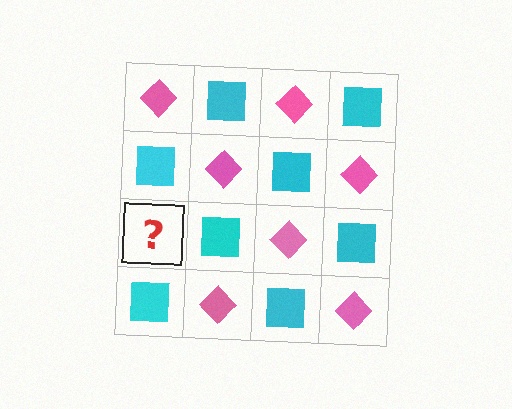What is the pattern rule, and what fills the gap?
The rule is that it alternates pink diamond and cyan square in a checkerboard pattern. The gap should be filled with a pink diamond.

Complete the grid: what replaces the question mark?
The question mark should be replaced with a pink diamond.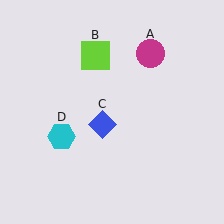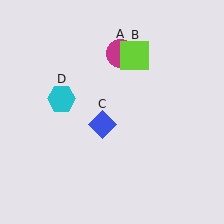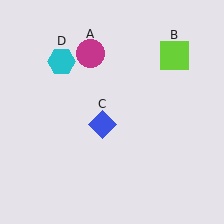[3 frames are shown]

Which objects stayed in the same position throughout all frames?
Blue diamond (object C) remained stationary.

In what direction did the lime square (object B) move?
The lime square (object B) moved right.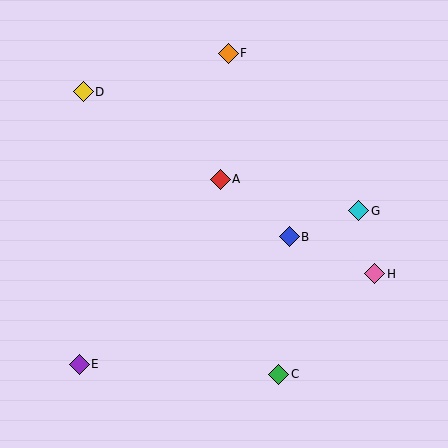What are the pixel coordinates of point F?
Point F is at (228, 53).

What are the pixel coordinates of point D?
Point D is at (83, 92).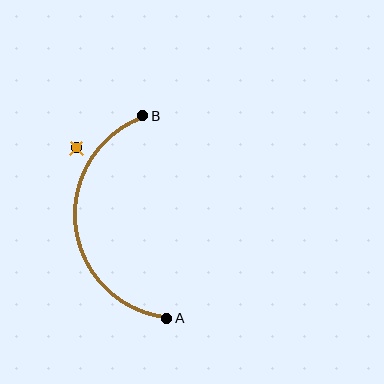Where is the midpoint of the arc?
The arc midpoint is the point on the curve farthest from the straight line joining A and B. It sits to the left of that line.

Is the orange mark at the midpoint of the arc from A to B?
No — the orange mark does not lie on the arc at all. It sits slightly outside the curve.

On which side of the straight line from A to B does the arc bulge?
The arc bulges to the left of the straight line connecting A and B.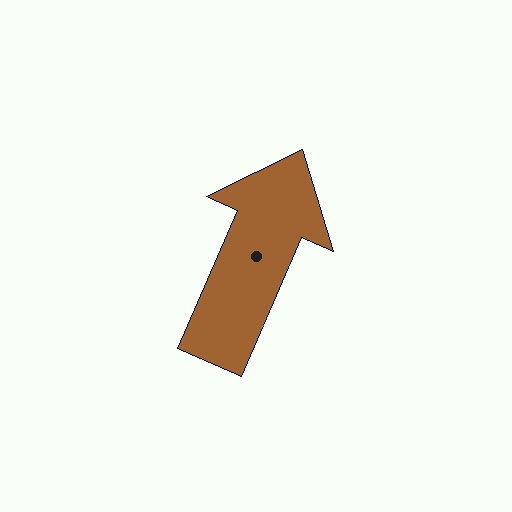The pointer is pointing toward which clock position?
Roughly 1 o'clock.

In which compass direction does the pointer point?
Northeast.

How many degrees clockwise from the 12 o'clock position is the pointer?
Approximately 23 degrees.